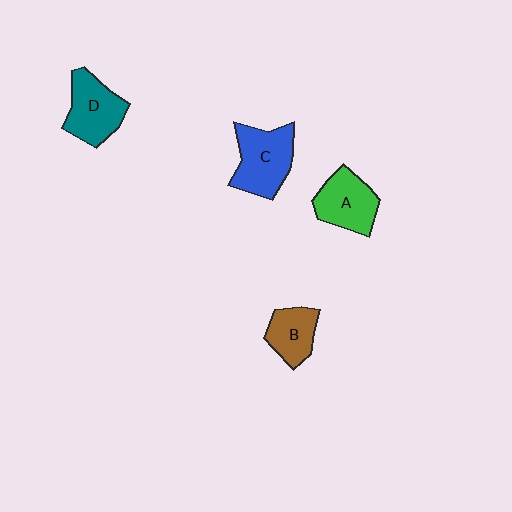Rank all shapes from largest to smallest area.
From largest to smallest: C (blue), D (teal), A (green), B (brown).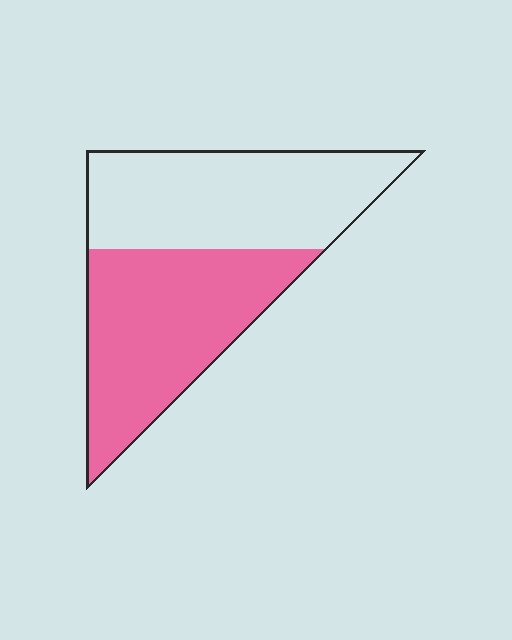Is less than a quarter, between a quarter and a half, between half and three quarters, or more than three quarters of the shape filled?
Between half and three quarters.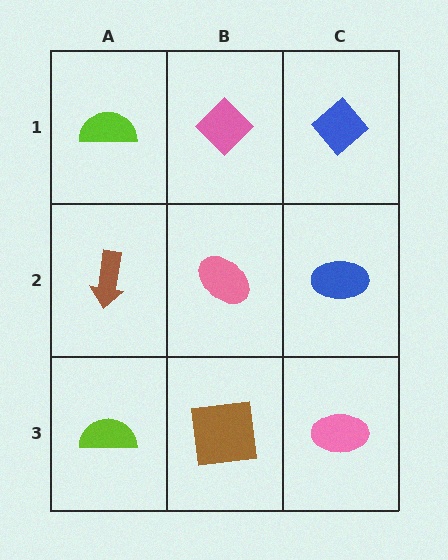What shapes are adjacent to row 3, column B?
A pink ellipse (row 2, column B), a lime semicircle (row 3, column A), a pink ellipse (row 3, column C).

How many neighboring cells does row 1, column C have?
2.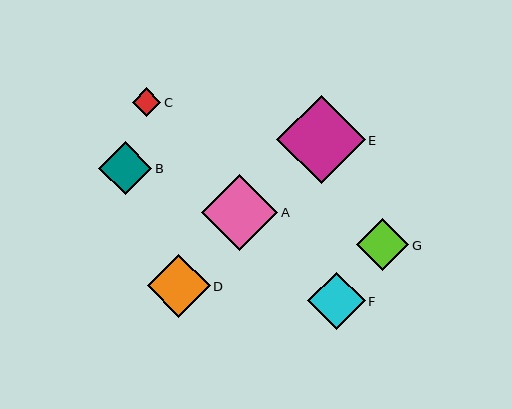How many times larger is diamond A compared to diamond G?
Diamond A is approximately 1.5 times the size of diamond G.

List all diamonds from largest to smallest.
From largest to smallest: E, A, D, F, B, G, C.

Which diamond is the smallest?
Diamond C is the smallest with a size of approximately 29 pixels.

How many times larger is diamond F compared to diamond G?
Diamond F is approximately 1.1 times the size of diamond G.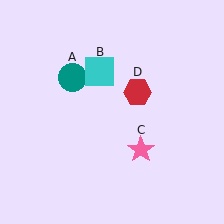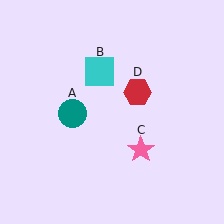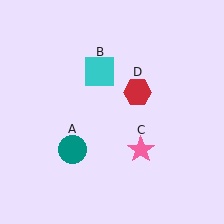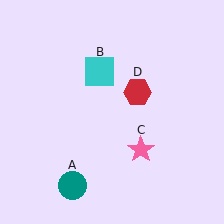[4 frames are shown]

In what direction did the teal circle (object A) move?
The teal circle (object A) moved down.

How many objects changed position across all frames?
1 object changed position: teal circle (object A).